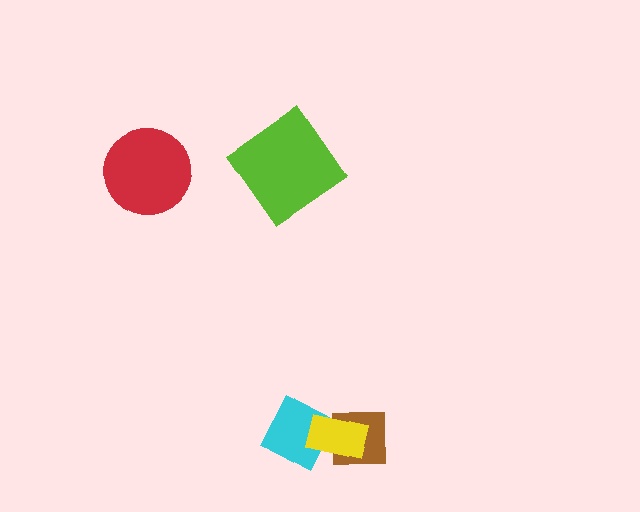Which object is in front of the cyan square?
The yellow rectangle is in front of the cyan square.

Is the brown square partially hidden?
Yes, it is partially covered by another shape.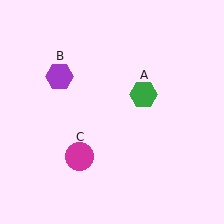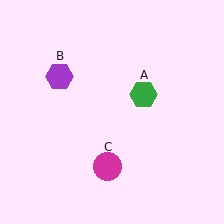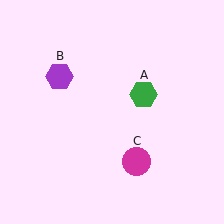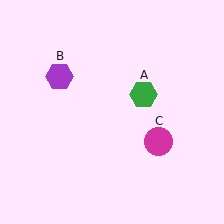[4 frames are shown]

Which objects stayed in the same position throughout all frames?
Green hexagon (object A) and purple hexagon (object B) remained stationary.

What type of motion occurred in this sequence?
The magenta circle (object C) rotated counterclockwise around the center of the scene.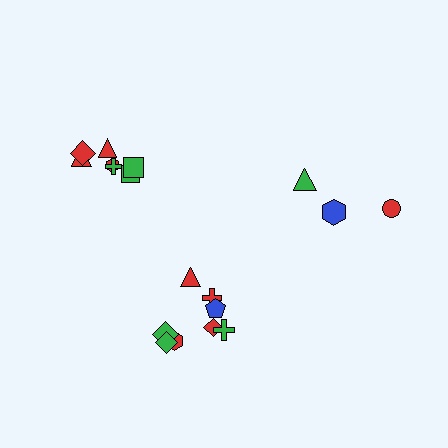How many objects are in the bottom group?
There are 8 objects.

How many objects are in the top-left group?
There are 7 objects.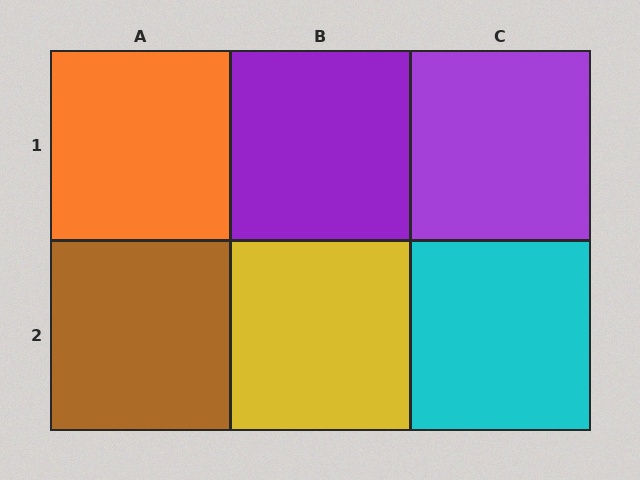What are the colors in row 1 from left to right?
Orange, purple, purple.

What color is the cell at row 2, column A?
Brown.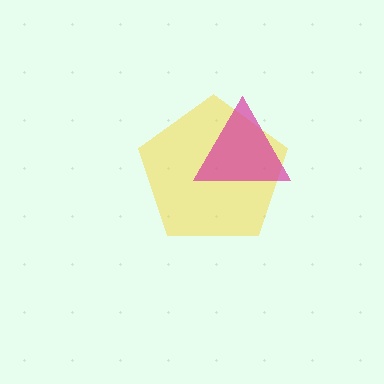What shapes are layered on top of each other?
The layered shapes are: a yellow pentagon, a magenta triangle.